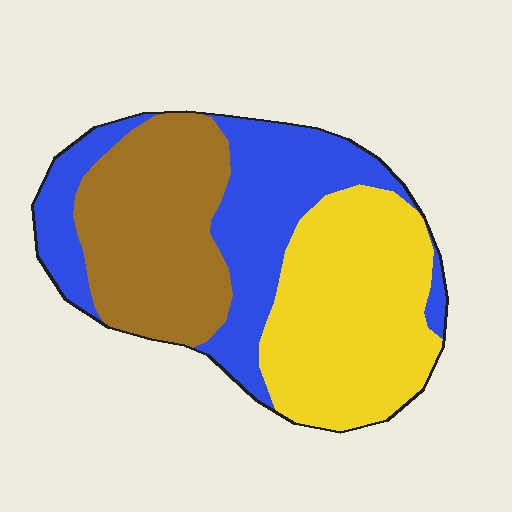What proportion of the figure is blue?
Blue takes up about one third (1/3) of the figure.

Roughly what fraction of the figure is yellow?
Yellow covers 36% of the figure.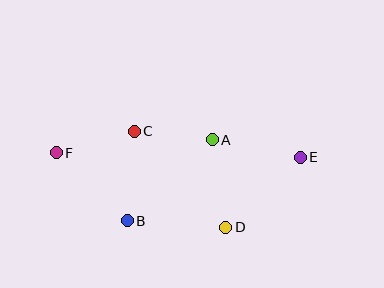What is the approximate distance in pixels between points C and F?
The distance between C and F is approximately 81 pixels.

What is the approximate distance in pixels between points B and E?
The distance between B and E is approximately 184 pixels.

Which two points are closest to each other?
Points A and C are closest to each other.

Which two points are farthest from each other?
Points E and F are farthest from each other.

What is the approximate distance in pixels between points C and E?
The distance between C and E is approximately 168 pixels.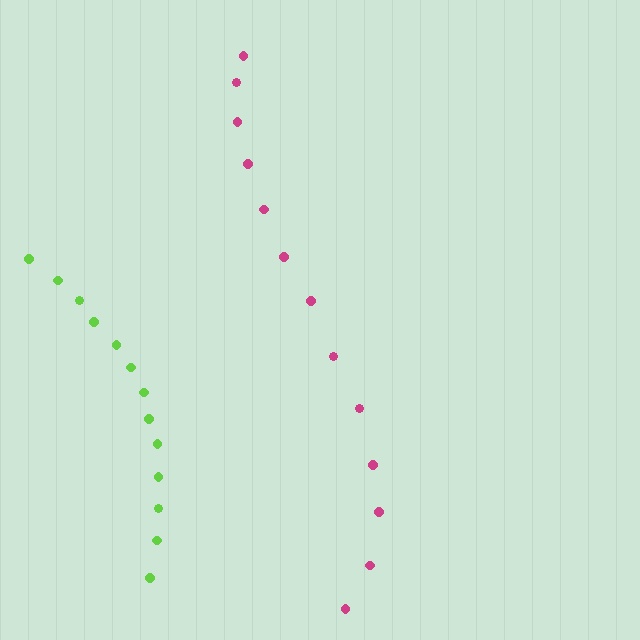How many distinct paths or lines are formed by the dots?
There are 2 distinct paths.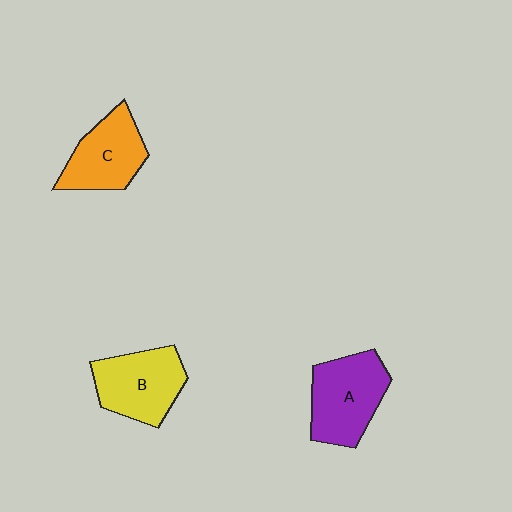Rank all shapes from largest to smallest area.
From largest to smallest: A (purple), B (yellow), C (orange).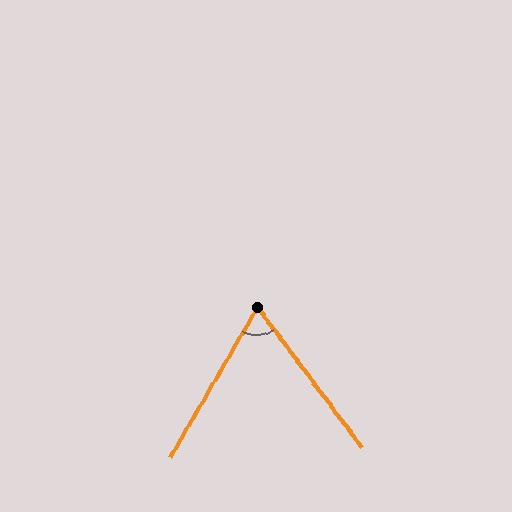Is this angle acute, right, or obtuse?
It is acute.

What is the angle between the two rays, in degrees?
Approximately 67 degrees.